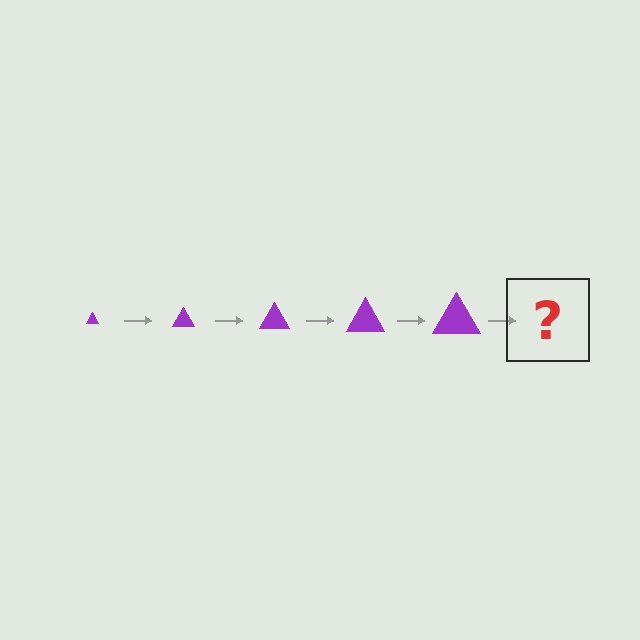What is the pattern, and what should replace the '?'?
The pattern is that the triangle gets progressively larger each step. The '?' should be a purple triangle, larger than the previous one.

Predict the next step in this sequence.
The next step is a purple triangle, larger than the previous one.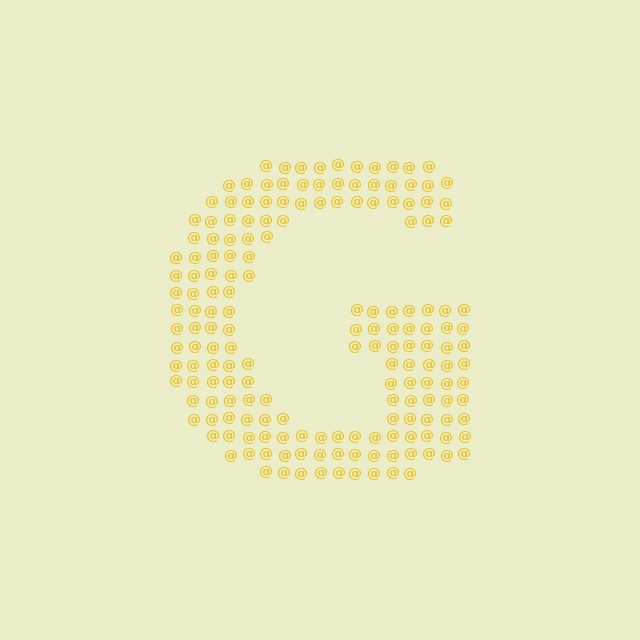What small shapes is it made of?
It is made of small at signs.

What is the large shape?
The large shape is the letter G.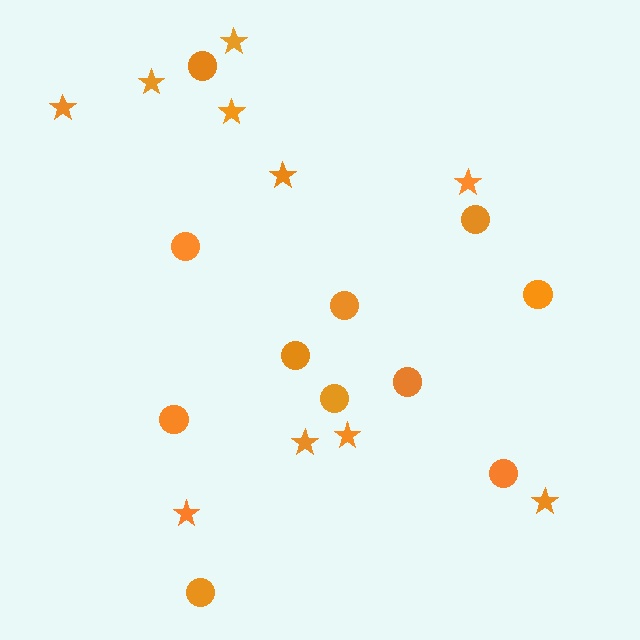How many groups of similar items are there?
There are 2 groups: one group of circles (11) and one group of stars (10).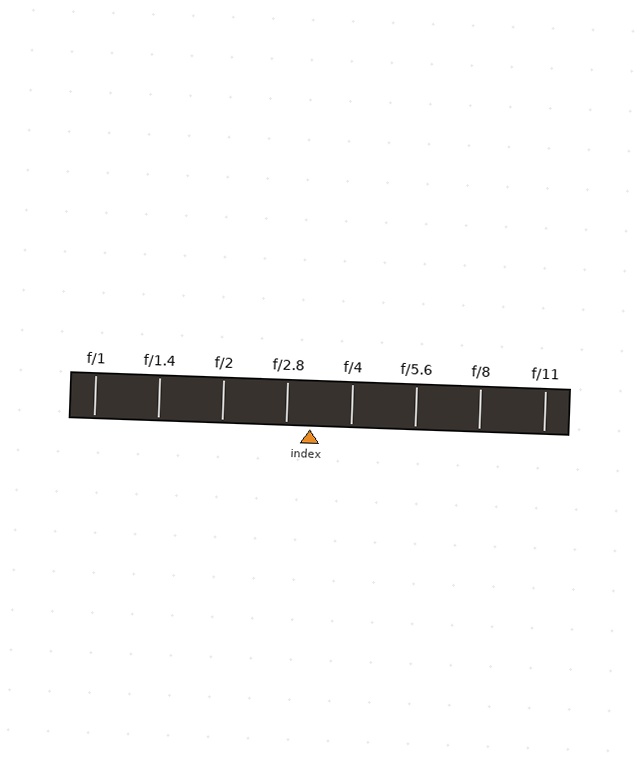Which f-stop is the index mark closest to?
The index mark is closest to f/2.8.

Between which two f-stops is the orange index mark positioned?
The index mark is between f/2.8 and f/4.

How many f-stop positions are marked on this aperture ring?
There are 8 f-stop positions marked.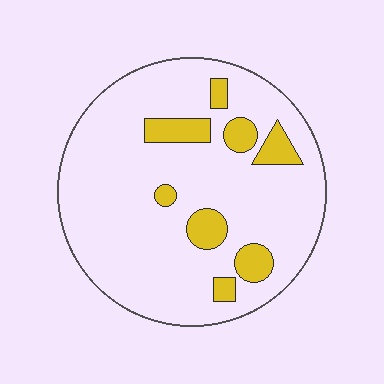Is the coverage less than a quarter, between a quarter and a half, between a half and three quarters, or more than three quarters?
Less than a quarter.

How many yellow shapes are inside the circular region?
8.